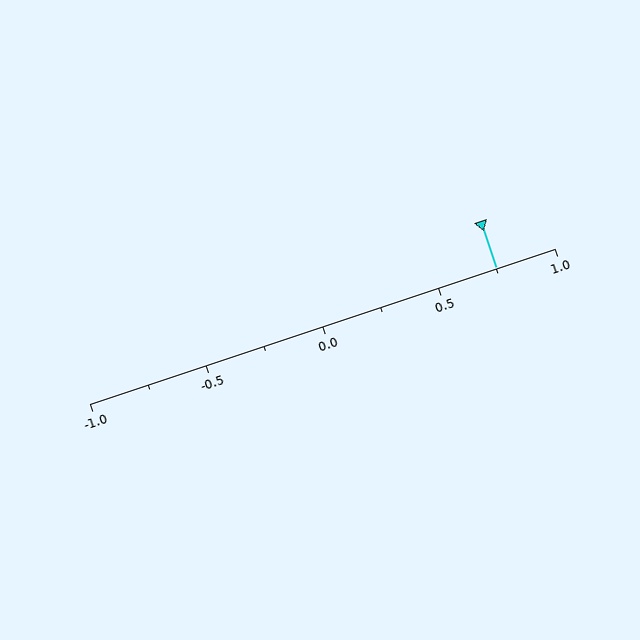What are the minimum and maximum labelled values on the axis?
The axis runs from -1.0 to 1.0.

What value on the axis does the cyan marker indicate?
The marker indicates approximately 0.75.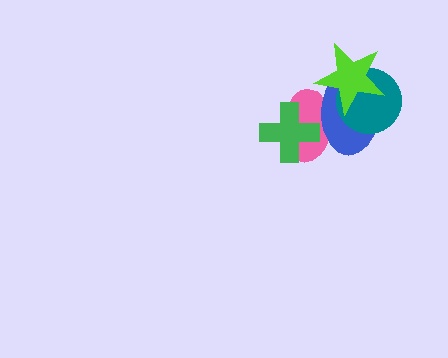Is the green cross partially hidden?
Yes, it is partially covered by another shape.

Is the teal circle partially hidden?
Yes, it is partially covered by another shape.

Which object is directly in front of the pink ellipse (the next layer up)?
The green cross is directly in front of the pink ellipse.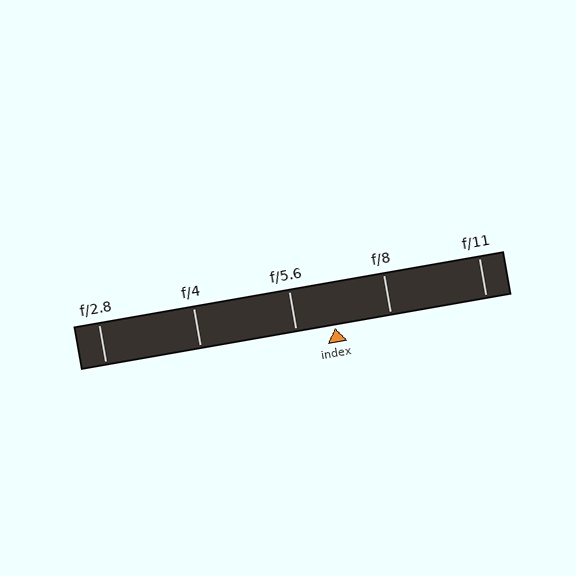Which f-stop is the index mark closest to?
The index mark is closest to f/5.6.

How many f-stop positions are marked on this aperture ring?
There are 5 f-stop positions marked.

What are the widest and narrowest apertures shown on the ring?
The widest aperture shown is f/2.8 and the narrowest is f/11.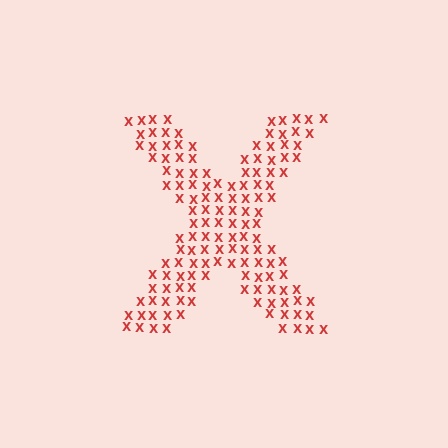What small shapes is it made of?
It is made of small letter X's.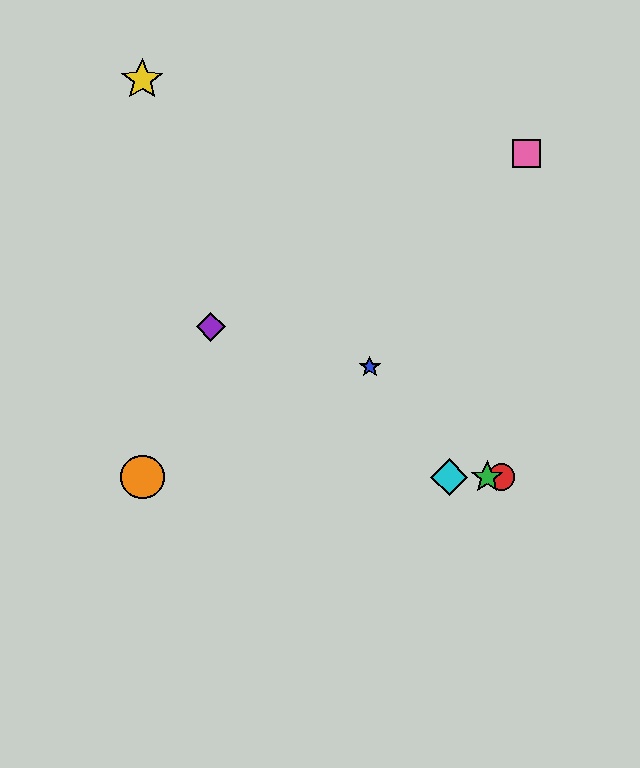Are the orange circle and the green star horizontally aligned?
Yes, both are at y≈477.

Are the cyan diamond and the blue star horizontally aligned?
No, the cyan diamond is at y≈477 and the blue star is at y≈367.